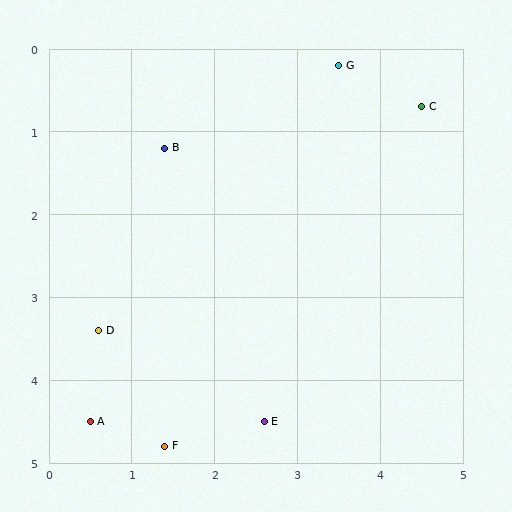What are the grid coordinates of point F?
Point F is at approximately (1.4, 4.8).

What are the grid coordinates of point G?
Point G is at approximately (3.5, 0.2).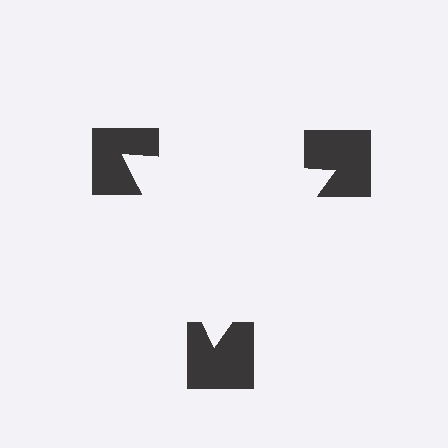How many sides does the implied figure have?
3 sides.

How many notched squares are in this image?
There are 3 — one at each vertex of the illusory triangle.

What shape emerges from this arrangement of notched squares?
An illusory triangle — its edges are inferred from the aligned wedge cuts in the notched squares, not physically drawn.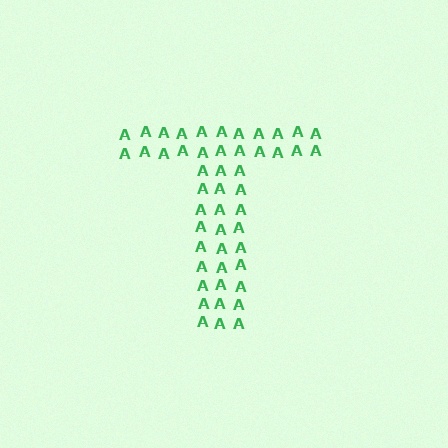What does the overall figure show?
The overall figure shows the letter T.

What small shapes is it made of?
It is made of small letter A's.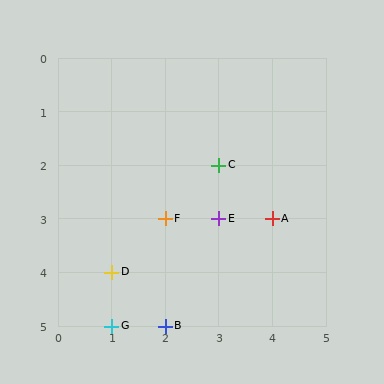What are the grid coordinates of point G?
Point G is at grid coordinates (1, 5).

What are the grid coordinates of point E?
Point E is at grid coordinates (3, 3).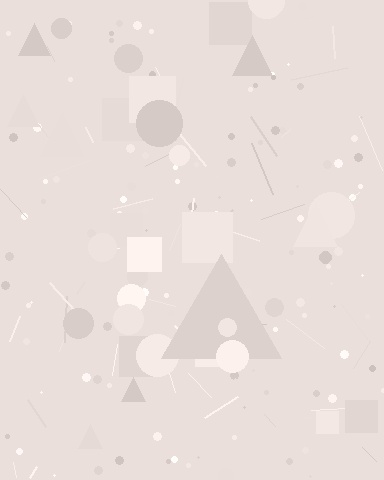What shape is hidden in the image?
A triangle is hidden in the image.